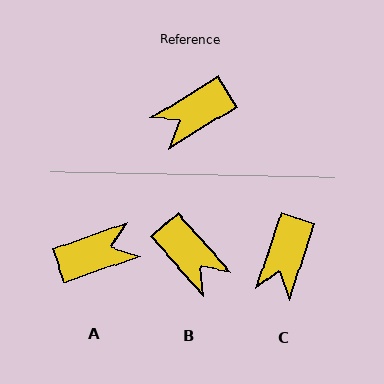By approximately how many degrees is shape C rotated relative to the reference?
Approximately 41 degrees counter-clockwise.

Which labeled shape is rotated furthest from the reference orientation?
A, about 168 degrees away.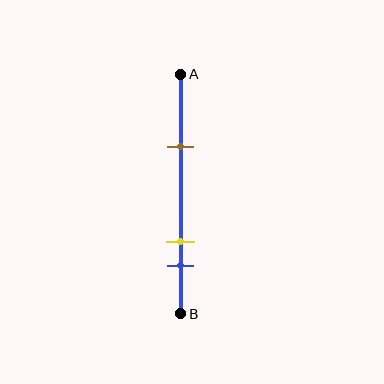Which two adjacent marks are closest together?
The yellow and blue marks are the closest adjacent pair.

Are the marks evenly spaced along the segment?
No, the marks are not evenly spaced.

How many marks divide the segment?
There are 3 marks dividing the segment.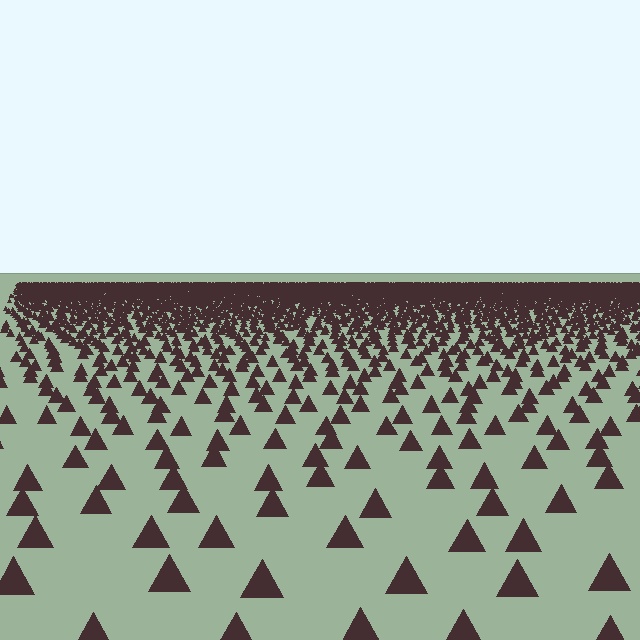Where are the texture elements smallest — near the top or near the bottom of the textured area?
Near the top.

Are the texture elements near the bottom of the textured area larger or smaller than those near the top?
Larger. Near the bottom, elements are closer to the viewer and appear at a bigger on-screen size.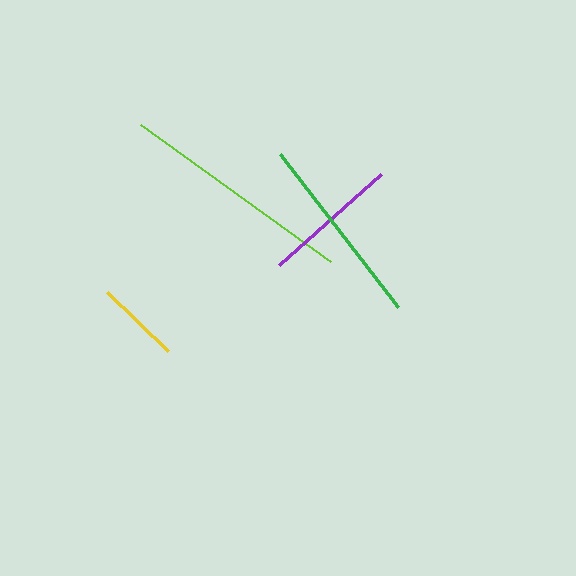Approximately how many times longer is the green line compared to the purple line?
The green line is approximately 1.4 times the length of the purple line.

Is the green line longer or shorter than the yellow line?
The green line is longer than the yellow line.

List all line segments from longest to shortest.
From longest to shortest: lime, green, purple, yellow.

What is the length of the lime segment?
The lime segment is approximately 234 pixels long.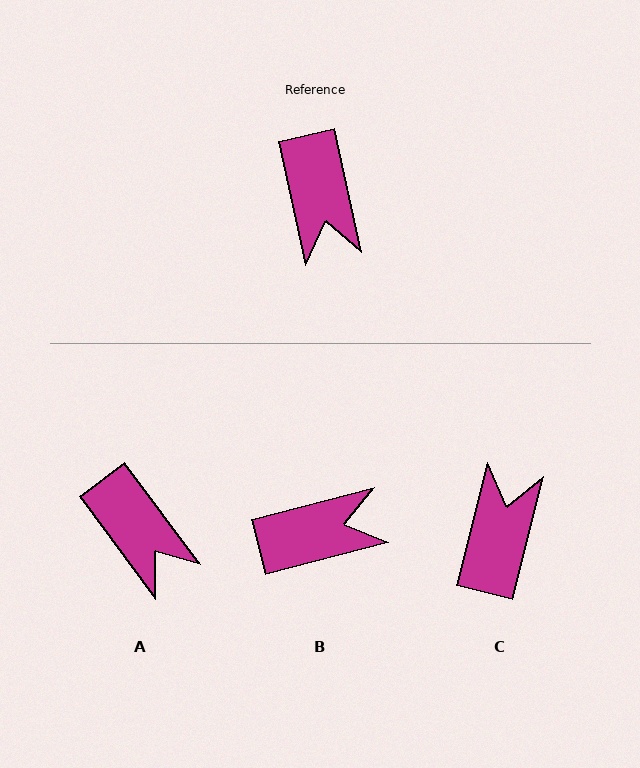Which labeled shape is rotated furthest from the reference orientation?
C, about 153 degrees away.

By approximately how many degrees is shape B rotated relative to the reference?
Approximately 92 degrees counter-clockwise.